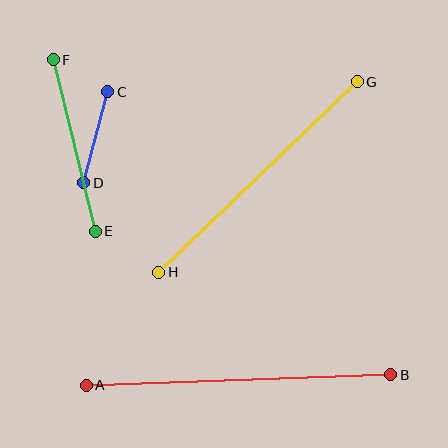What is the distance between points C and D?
The distance is approximately 94 pixels.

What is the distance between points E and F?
The distance is approximately 176 pixels.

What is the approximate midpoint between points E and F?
The midpoint is at approximately (74, 146) pixels.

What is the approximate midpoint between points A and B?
The midpoint is at approximately (239, 380) pixels.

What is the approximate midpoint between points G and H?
The midpoint is at approximately (258, 177) pixels.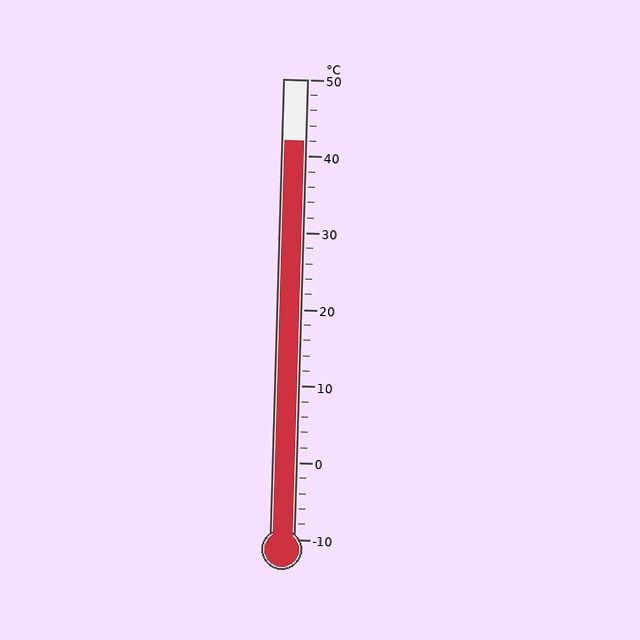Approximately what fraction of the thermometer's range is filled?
The thermometer is filled to approximately 85% of its range.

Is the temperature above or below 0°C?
The temperature is above 0°C.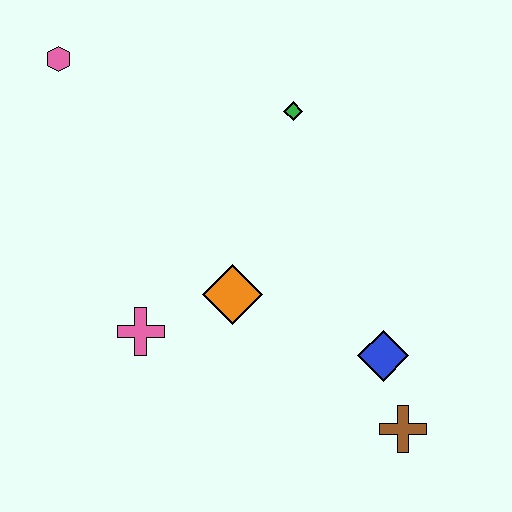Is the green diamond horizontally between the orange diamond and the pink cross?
No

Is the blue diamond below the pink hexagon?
Yes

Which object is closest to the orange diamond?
The pink cross is closest to the orange diamond.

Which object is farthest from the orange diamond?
The pink hexagon is farthest from the orange diamond.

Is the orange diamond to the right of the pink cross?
Yes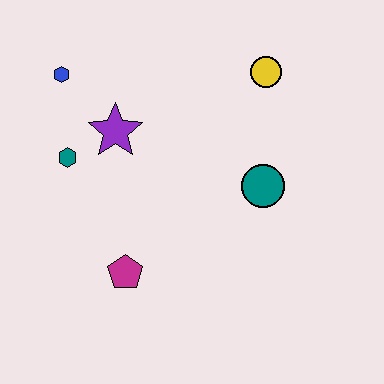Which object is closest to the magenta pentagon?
The teal hexagon is closest to the magenta pentagon.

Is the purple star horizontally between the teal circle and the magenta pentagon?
No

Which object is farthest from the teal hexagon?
The yellow circle is farthest from the teal hexagon.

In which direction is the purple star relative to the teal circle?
The purple star is to the left of the teal circle.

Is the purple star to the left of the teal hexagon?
No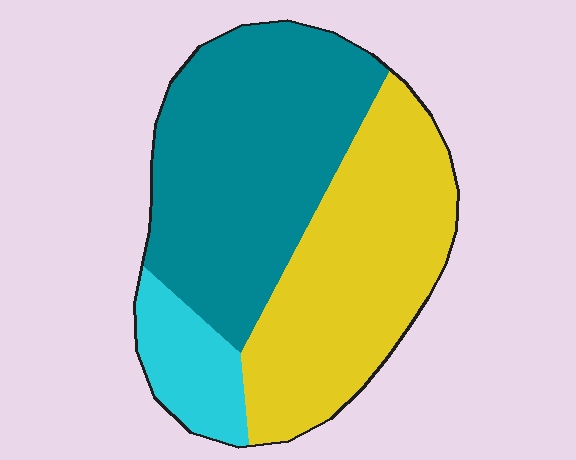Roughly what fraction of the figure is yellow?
Yellow takes up between a quarter and a half of the figure.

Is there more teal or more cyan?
Teal.